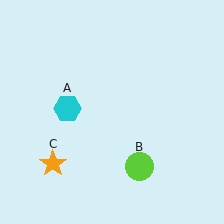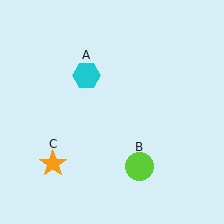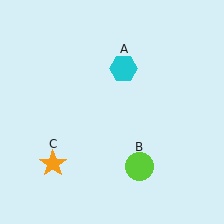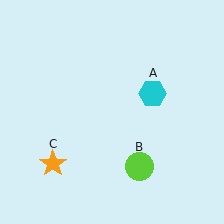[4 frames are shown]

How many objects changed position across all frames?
1 object changed position: cyan hexagon (object A).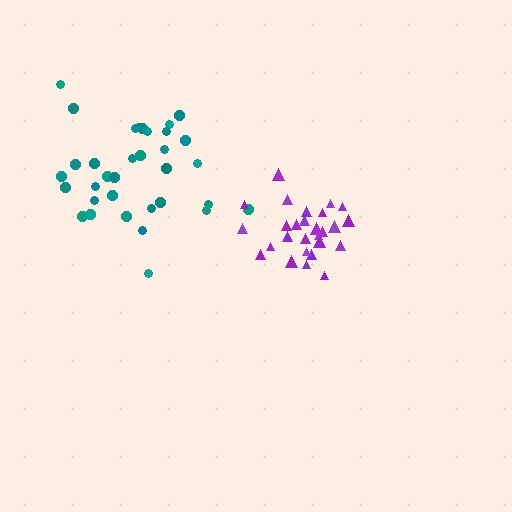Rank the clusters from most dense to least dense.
purple, teal.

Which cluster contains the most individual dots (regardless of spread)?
Teal (34).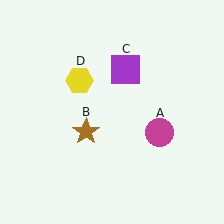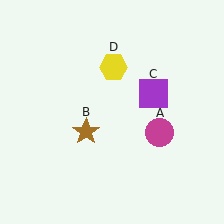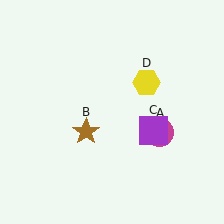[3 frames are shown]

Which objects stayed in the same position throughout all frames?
Magenta circle (object A) and brown star (object B) remained stationary.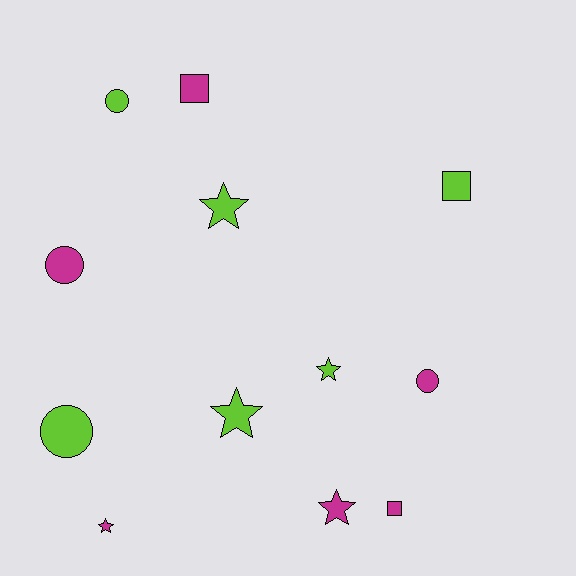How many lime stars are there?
There are 3 lime stars.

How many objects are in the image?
There are 12 objects.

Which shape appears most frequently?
Star, with 5 objects.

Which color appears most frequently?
Magenta, with 6 objects.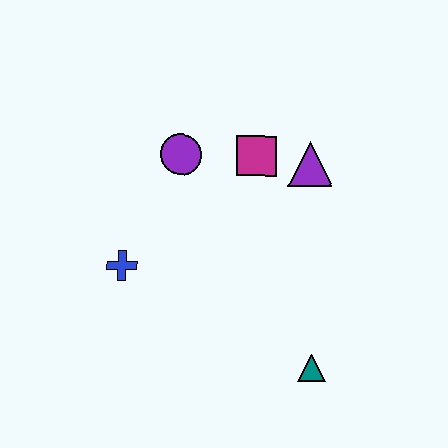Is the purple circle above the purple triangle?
Yes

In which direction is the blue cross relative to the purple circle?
The blue cross is below the purple circle.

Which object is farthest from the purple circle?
The teal triangle is farthest from the purple circle.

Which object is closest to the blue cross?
The purple circle is closest to the blue cross.